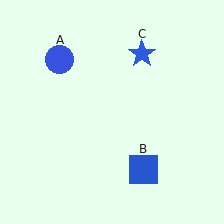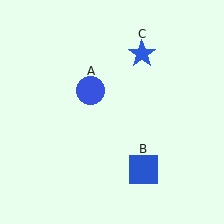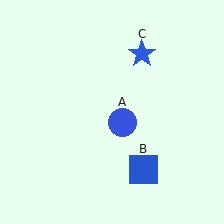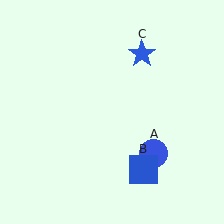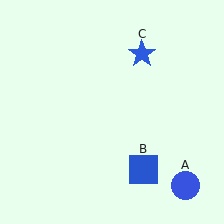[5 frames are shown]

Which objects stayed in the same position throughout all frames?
Blue square (object B) and blue star (object C) remained stationary.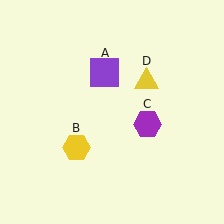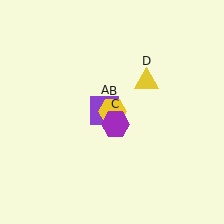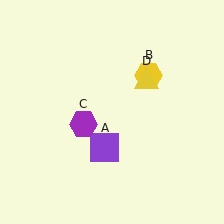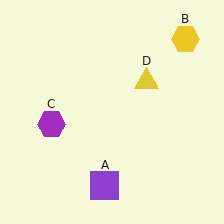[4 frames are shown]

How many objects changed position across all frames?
3 objects changed position: purple square (object A), yellow hexagon (object B), purple hexagon (object C).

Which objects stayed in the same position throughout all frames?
Yellow triangle (object D) remained stationary.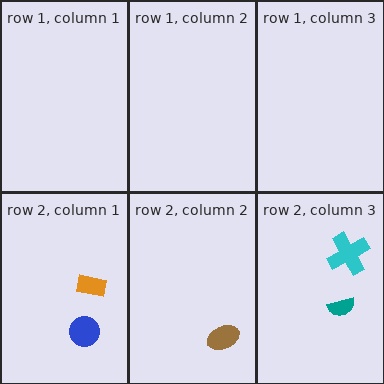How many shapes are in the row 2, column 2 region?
1.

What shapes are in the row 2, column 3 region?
The cyan cross, the teal semicircle.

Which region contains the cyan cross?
The row 2, column 3 region.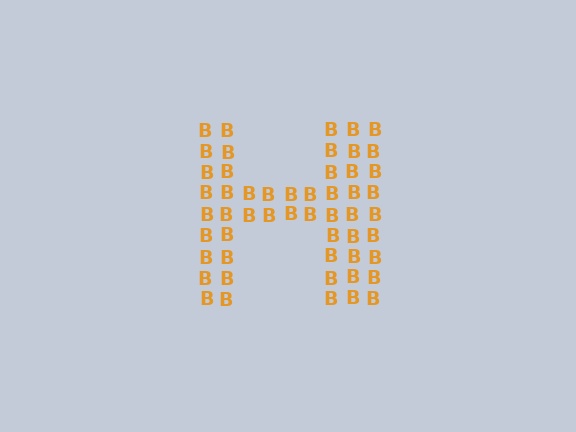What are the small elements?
The small elements are letter B's.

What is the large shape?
The large shape is the letter H.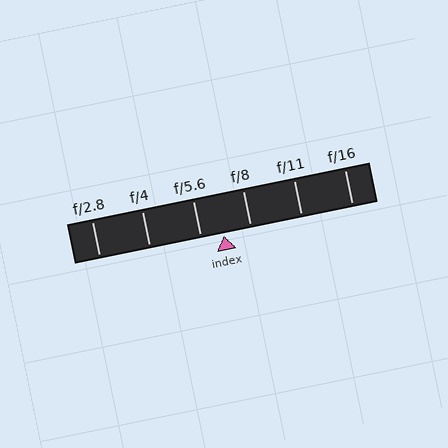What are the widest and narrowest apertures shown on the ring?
The widest aperture shown is f/2.8 and the narrowest is f/16.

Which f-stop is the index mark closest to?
The index mark is closest to f/5.6.